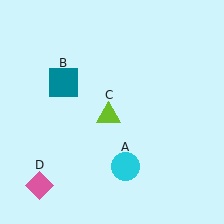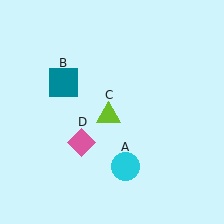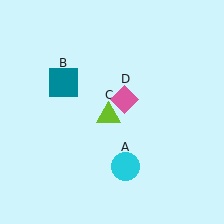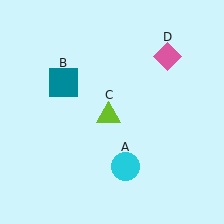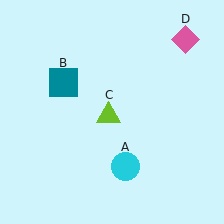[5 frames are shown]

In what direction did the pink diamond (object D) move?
The pink diamond (object D) moved up and to the right.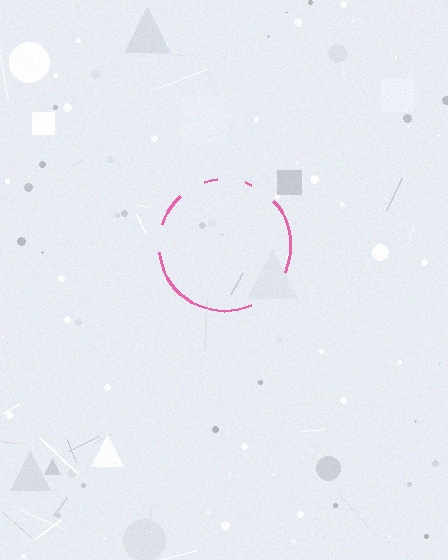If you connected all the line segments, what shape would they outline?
They would outline a circle.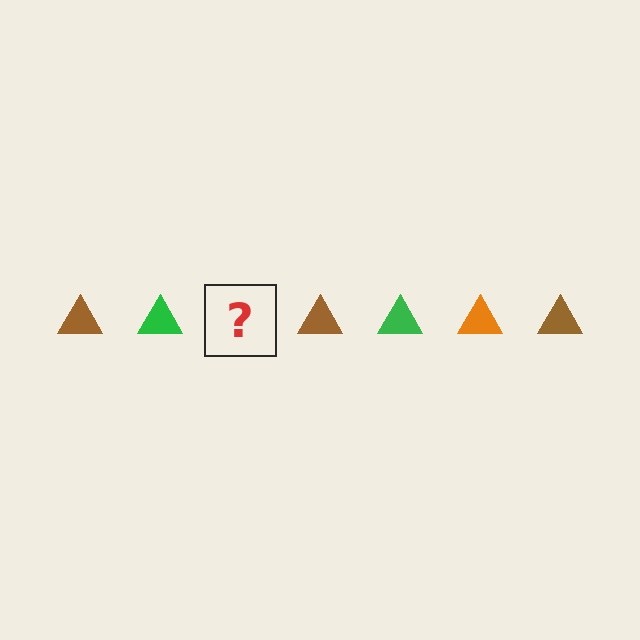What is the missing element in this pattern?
The missing element is an orange triangle.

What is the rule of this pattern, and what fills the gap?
The rule is that the pattern cycles through brown, green, orange triangles. The gap should be filled with an orange triangle.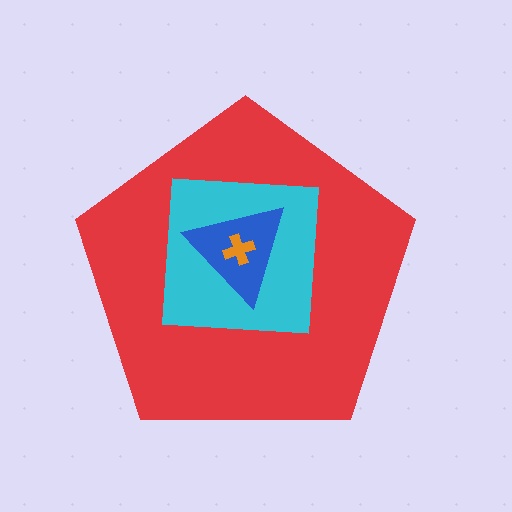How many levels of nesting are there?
4.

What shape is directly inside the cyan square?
The blue triangle.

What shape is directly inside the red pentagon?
The cyan square.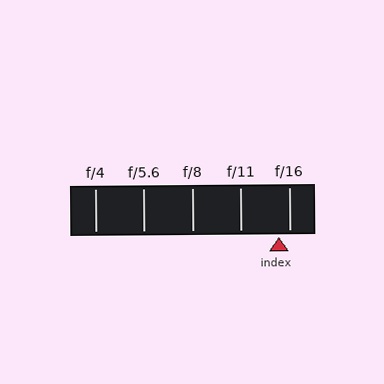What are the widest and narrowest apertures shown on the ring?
The widest aperture shown is f/4 and the narrowest is f/16.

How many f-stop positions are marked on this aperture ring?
There are 5 f-stop positions marked.